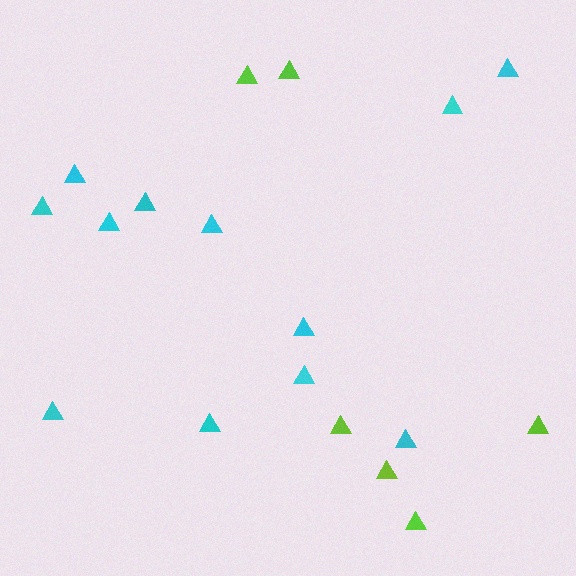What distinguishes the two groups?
There are 2 groups: one group of lime triangles (6) and one group of cyan triangles (12).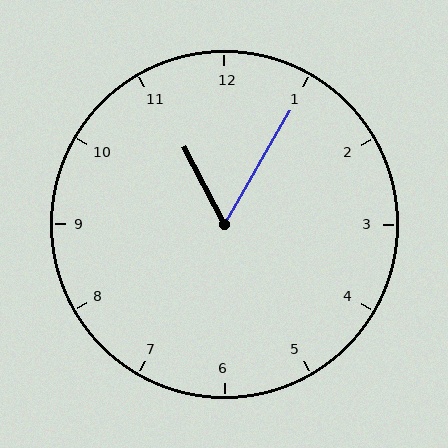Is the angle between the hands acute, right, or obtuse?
It is acute.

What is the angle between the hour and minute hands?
Approximately 58 degrees.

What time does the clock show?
11:05.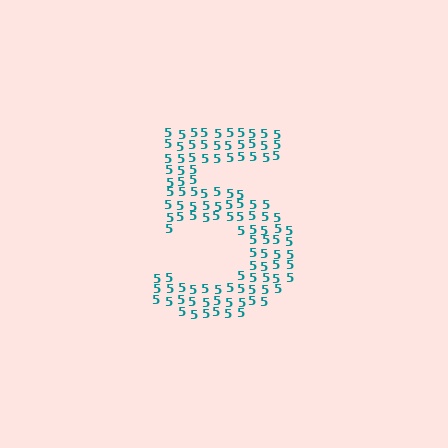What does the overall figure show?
The overall figure shows the digit 5.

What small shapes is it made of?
It is made of small digit 5's.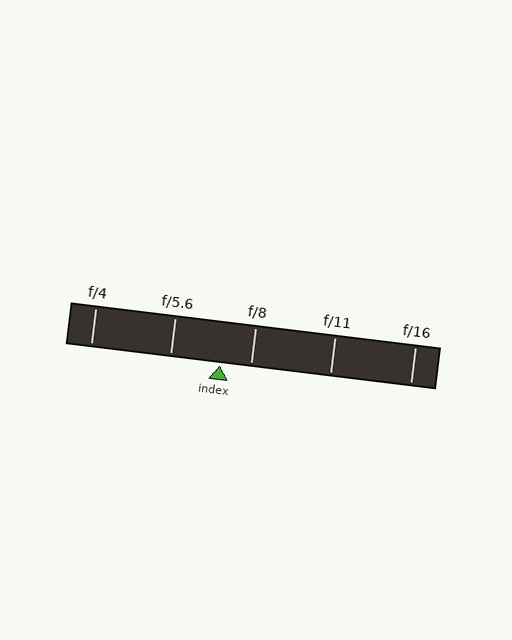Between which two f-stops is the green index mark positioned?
The index mark is between f/5.6 and f/8.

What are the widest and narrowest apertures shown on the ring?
The widest aperture shown is f/4 and the narrowest is f/16.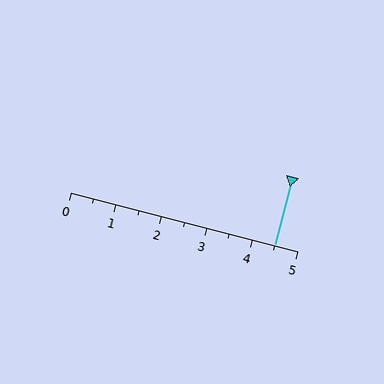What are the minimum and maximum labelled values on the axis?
The axis runs from 0 to 5.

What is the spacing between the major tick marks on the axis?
The major ticks are spaced 1 apart.